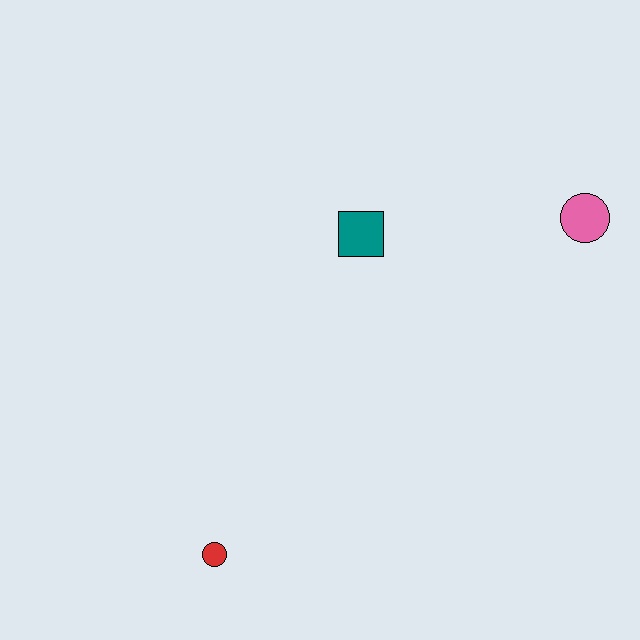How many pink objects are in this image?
There is 1 pink object.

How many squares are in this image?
There is 1 square.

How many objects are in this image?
There are 3 objects.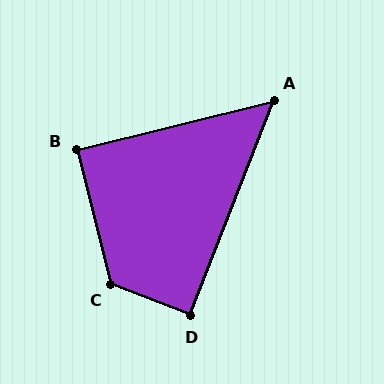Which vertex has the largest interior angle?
C, at approximately 125 degrees.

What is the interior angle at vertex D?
Approximately 90 degrees (approximately right).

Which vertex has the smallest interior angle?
A, at approximately 55 degrees.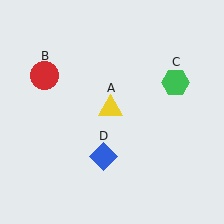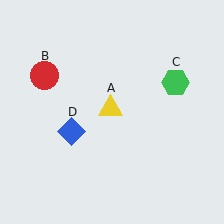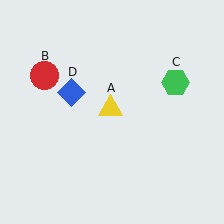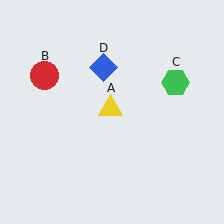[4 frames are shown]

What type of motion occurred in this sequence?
The blue diamond (object D) rotated clockwise around the center of the scene.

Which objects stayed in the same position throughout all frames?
Yellow triangle (object A) and red circle (object B) and green hexagon (object C) remained stationary.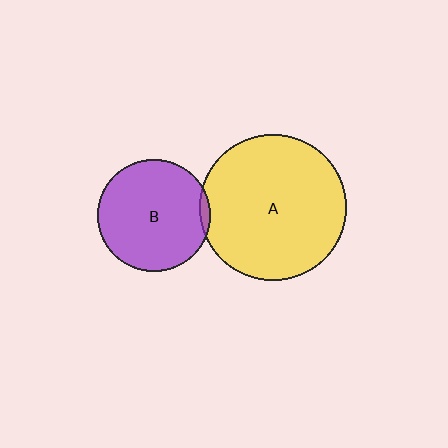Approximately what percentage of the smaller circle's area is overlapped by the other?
Approximately 5%.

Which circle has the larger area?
Circle A (yellow).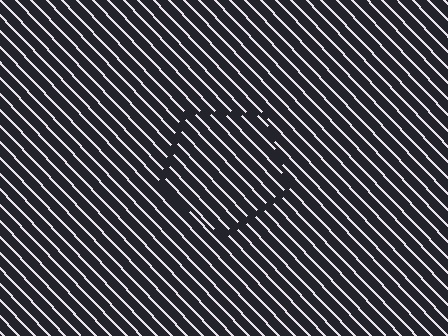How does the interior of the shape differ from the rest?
The interior of the shape contains the same grating, shifted by half a period — the contour is defined by the phase discontinuity where line-ends from the inner and outer gratings abut.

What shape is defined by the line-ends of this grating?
An illusory pentagon. The interior of the shape contains the same grating, shifted by half a period — the contour is defined by the phase discontinuity where line-ends from the inner and outer gratings abut.